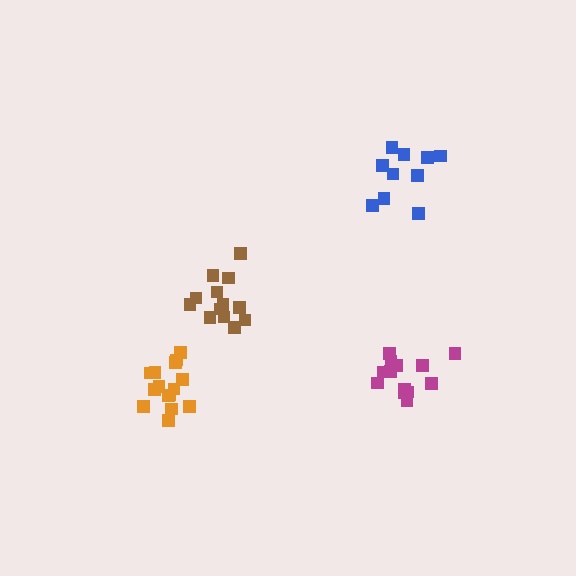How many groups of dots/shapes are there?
There are 4 groups.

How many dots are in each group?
Group 1: 10 dots, Group 2: 13 dots, Group 3: 13 dots, Group 4: 15 dots (51 total).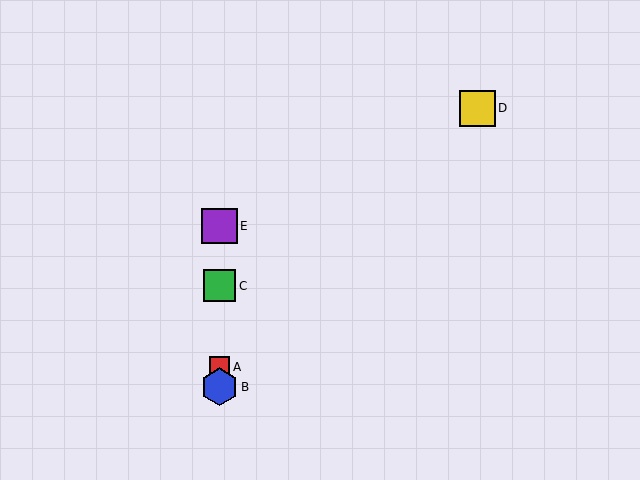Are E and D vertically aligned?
No, E is at x≈220 and D is at x≈477.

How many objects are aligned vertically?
4 objects (A, B, C, E) are aligned vertically.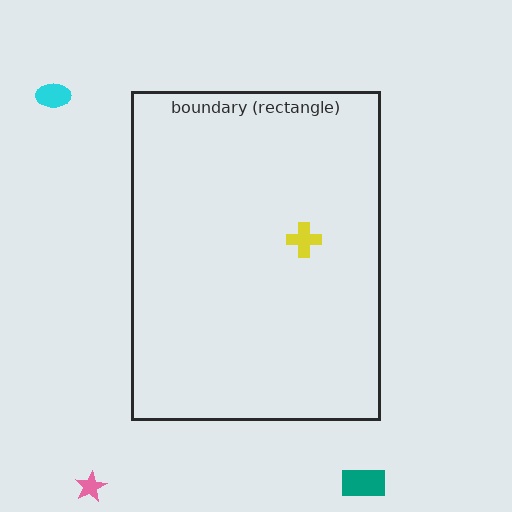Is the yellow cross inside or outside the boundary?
Inside.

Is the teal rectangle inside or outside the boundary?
Outside.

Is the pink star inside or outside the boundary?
Outside.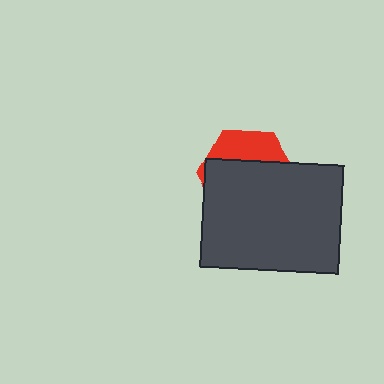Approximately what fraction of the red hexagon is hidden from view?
Roughly 69% of the red hexagon is hidden behind the dark gray rectangle.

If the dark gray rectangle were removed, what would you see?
You would see the complete red hexagon.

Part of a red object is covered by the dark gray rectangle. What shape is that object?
It is a hexagon.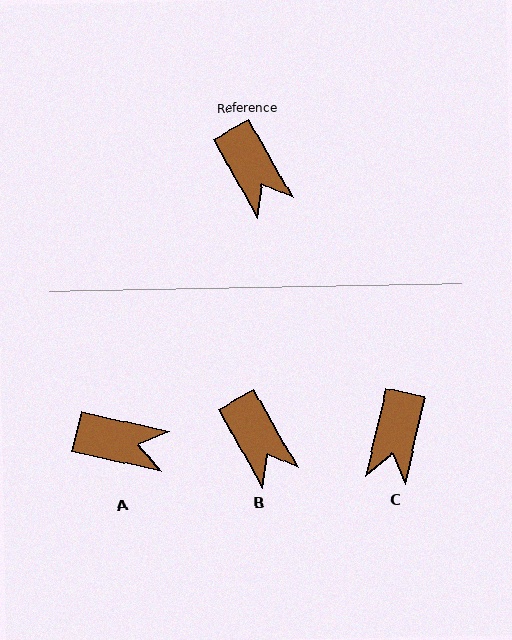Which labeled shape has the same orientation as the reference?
B.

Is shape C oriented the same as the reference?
No, it is off by about 42 degrees.